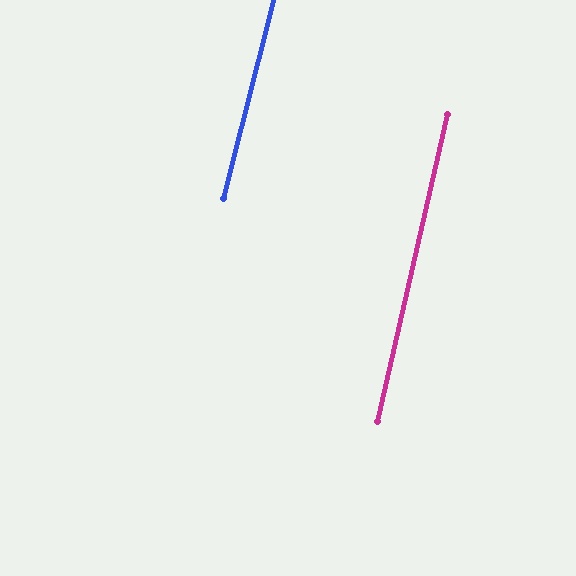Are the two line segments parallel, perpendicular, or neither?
Parallel — their directions differ by only 1.5°.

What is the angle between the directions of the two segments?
Approximately 2 degrees.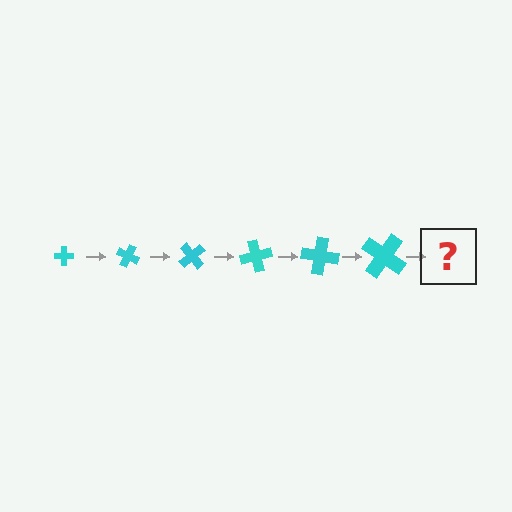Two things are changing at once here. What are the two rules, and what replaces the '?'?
The two rules are that the cross grows larger each step and it rotates 25 degrees each step. The '?' should be a cross, larger than the previous one and rotated 150 degrees from the start.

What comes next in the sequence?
The next element should be a cross, larger than the previous one and rotated 150 degrees from the start.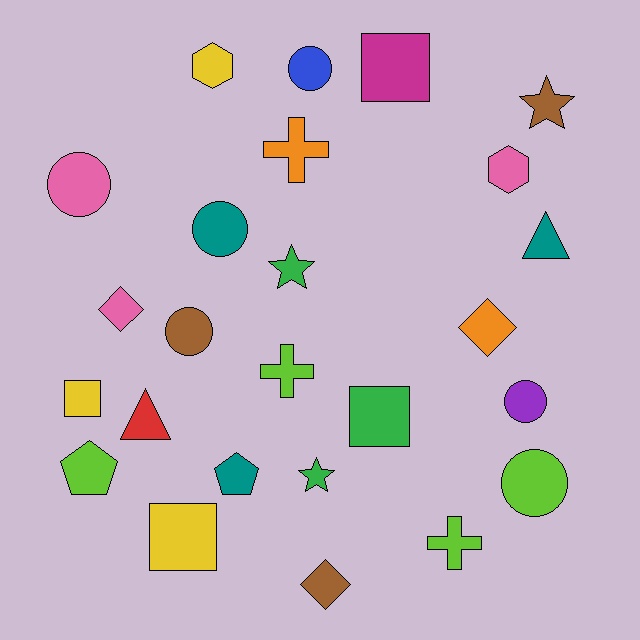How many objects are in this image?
There are 25 objects.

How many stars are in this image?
There are 3 stars.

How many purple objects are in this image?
There is 1 purple object.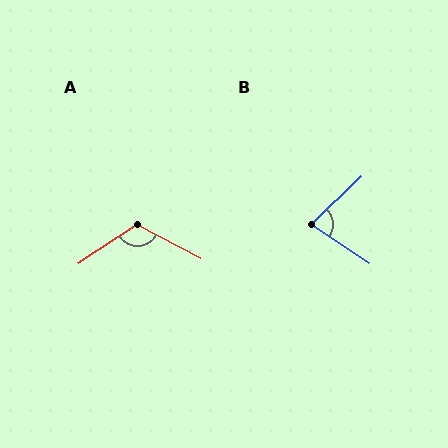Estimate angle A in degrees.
Approximately 119 degrees.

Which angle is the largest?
A, at approximately 119 degrees.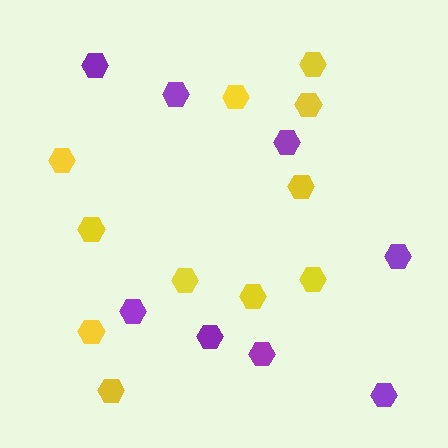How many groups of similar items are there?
There are 2 groups: one group of purple hexagons (8) and one group of yellow hexagons (11).